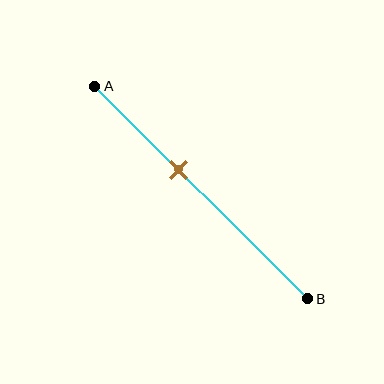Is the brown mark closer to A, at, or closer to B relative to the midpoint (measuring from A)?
The brown mark is closer to point A than the midpoint of segment AB.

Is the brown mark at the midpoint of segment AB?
No, the mark is at about 40% from A, not at the 50% midpoint.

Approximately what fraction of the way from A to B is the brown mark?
The brown mark is approximately 40% of the way from A to B.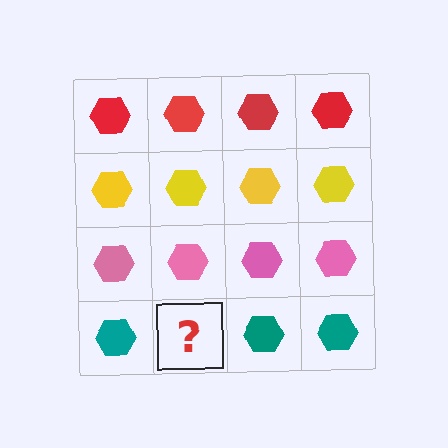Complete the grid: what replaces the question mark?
The question mark should be replaced with a teal hexagon.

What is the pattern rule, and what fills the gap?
The rule is that each row has a consistent color. The gap should be filled with a teal hexagon.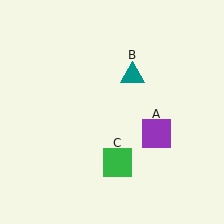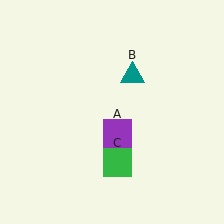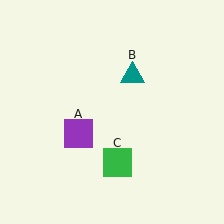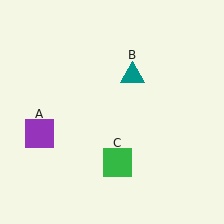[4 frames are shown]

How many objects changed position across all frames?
1 object changed position: purple square (object A).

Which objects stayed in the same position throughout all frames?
Teal triangle (object B) and green square (object C) remained stationary.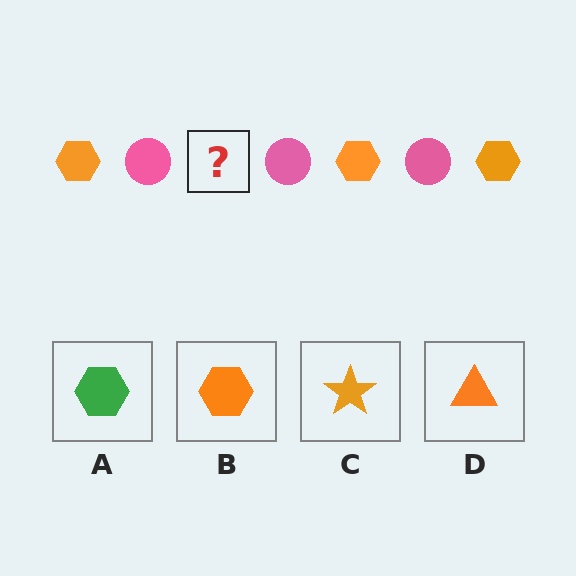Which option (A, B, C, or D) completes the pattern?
B.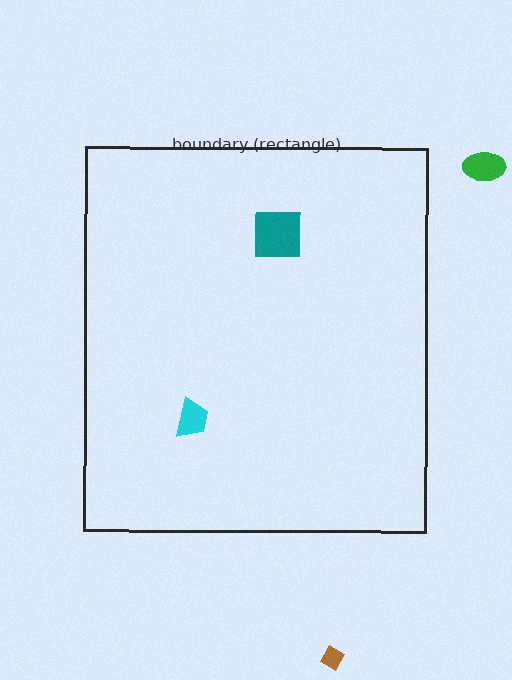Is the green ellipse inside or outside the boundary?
Outside.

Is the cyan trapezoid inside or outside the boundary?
Inside.